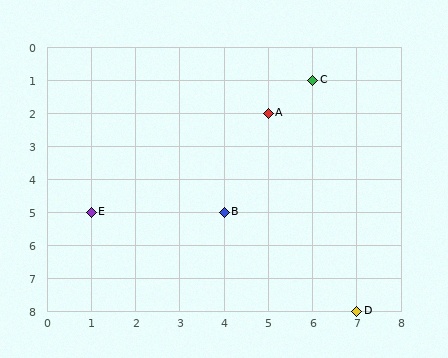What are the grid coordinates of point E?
Point E is at grid coordinates (1, 5).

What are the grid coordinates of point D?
Point D is at grid coordinates (7, 8).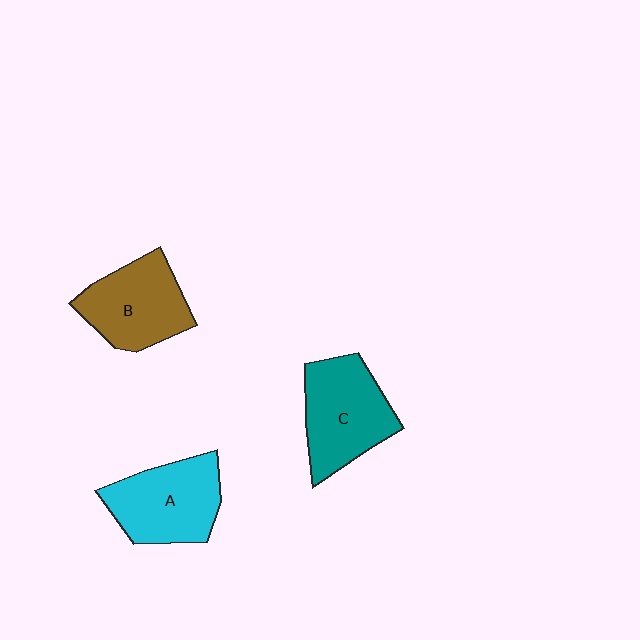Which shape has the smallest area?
Shape B (brown).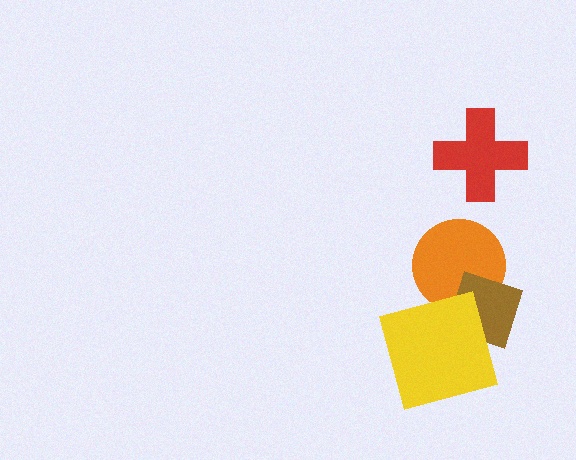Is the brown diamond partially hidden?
Yes, it is partially covered by another shape.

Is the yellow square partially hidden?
No, no other shape covers it.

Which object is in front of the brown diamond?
The yellow square is in front of the brown diamond.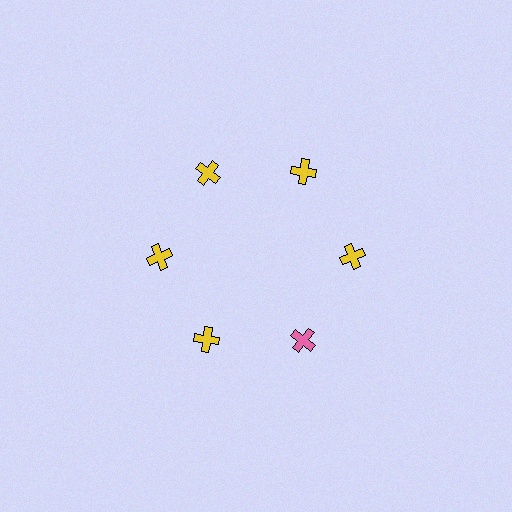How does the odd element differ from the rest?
It has a different color: pink instead of yellow.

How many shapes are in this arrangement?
There are 6 shapes arranged in a ring pattern.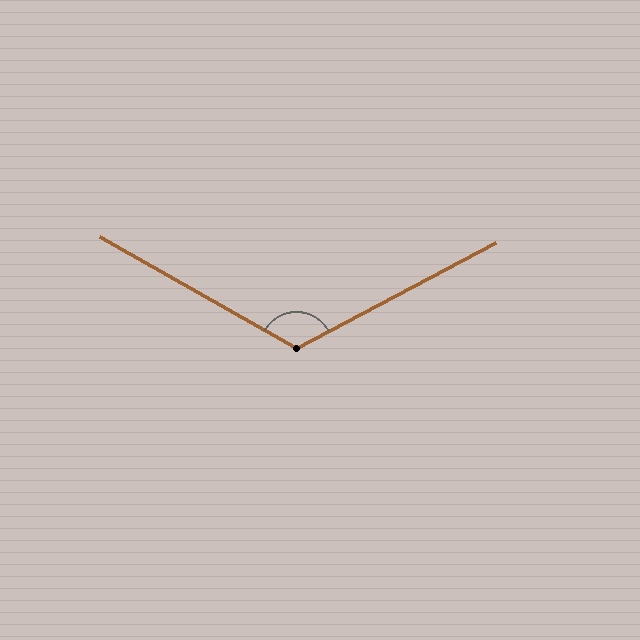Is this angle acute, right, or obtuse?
It is obtuse.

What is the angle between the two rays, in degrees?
Approximately 123 degrees.